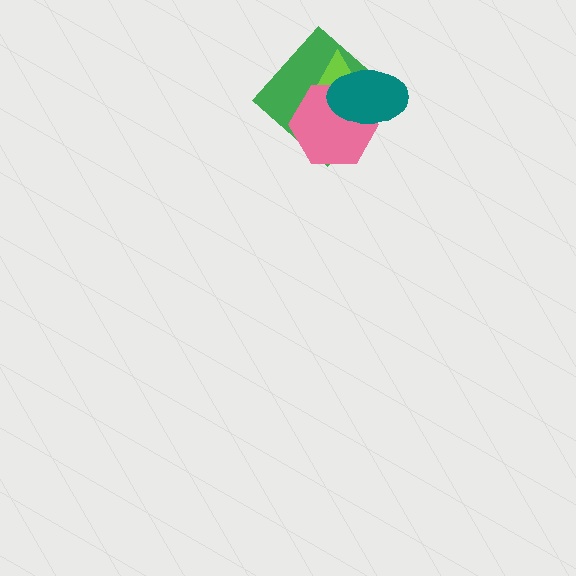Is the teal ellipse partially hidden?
No, no other shape covers it.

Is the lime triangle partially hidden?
Yes, it is partially covered by another shape.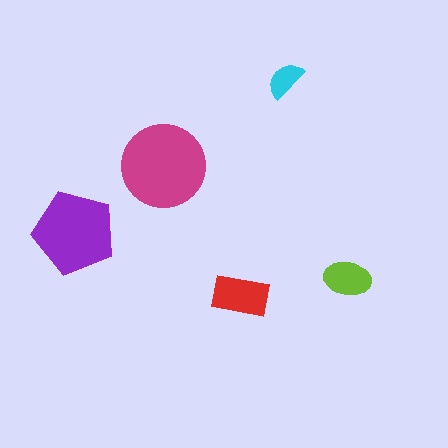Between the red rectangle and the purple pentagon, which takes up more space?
The purple pentagon.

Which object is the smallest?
The cyan semicircle.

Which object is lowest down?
The red rectangle is bottommost.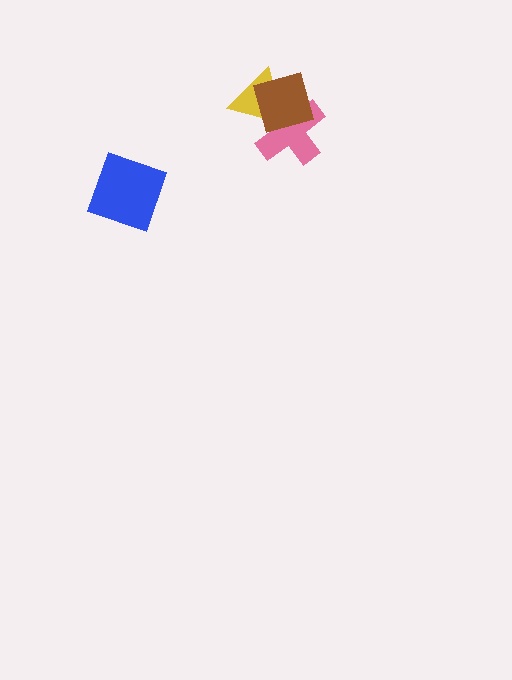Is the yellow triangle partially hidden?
Yes, it is partially covered by another shape.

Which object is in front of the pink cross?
The brown diamond is in front of the pink cross.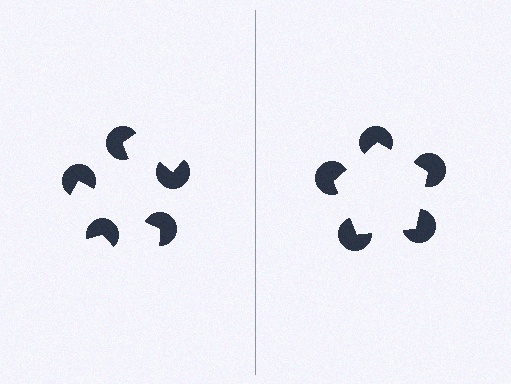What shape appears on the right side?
An illusory pentagon.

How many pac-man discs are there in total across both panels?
10 — 5 on each side.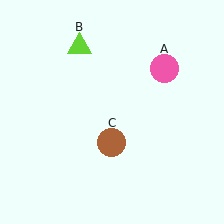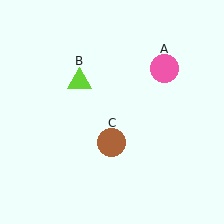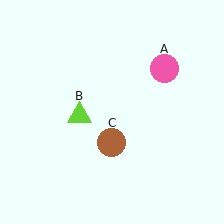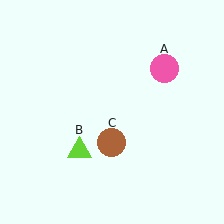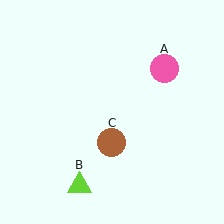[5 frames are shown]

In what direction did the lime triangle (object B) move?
The lime triangle (object B) moved down.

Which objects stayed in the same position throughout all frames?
Pink circle (object A) and brown circle (object C) remained stationary.